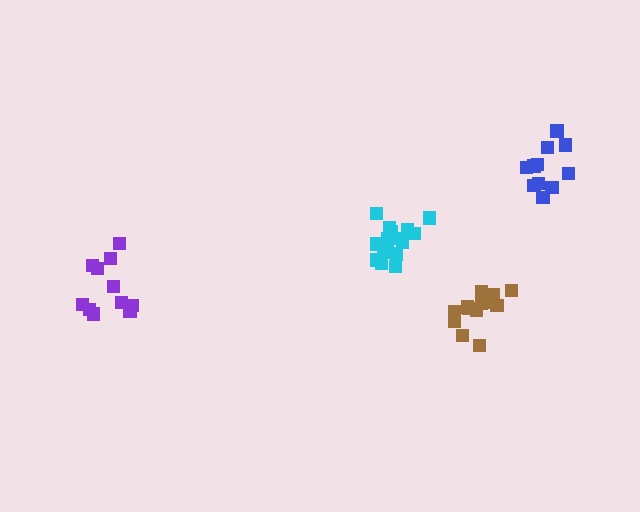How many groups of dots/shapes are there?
There are 4 groups.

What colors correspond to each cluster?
The clusters are colored: brown, purple, blue, cyan.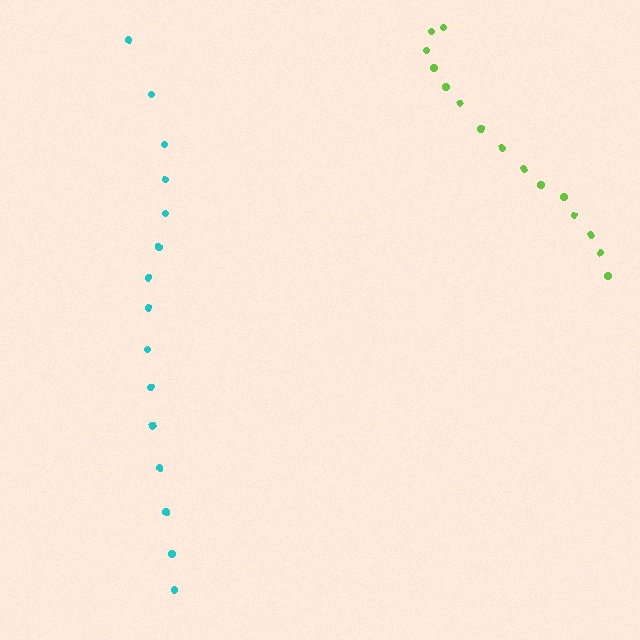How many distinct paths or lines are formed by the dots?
There are 2 distinct paths.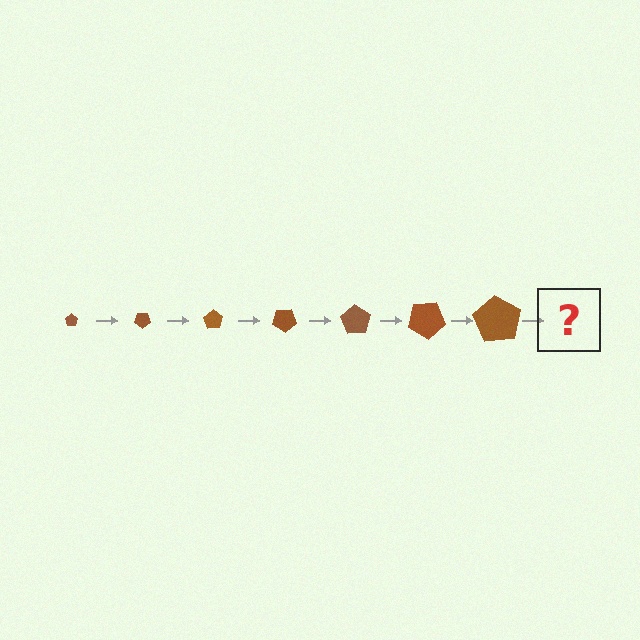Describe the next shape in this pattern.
It should be a pentagon, larger than the previous one and rotated 245 degrees from the start.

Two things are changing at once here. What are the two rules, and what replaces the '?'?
The two rules are that the pentagon grows larger each step and it rotates 35 degrees each step. The '?' should be a pentagon, larger than the previous one and rotated 245 degrees from the start.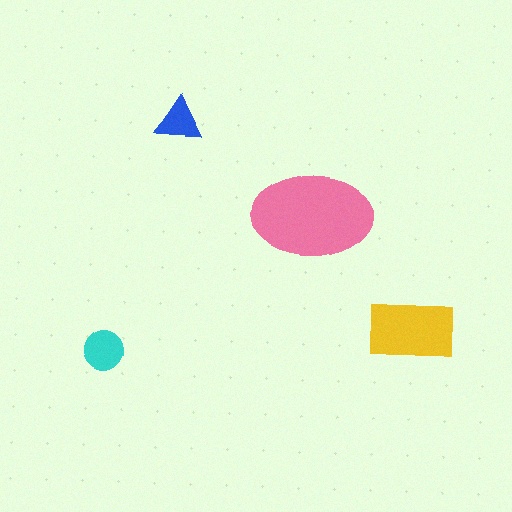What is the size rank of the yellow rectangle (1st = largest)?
2nd.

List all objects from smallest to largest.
The blue triangle, the cyan circle, the yellow rectangle, the pink ellipse.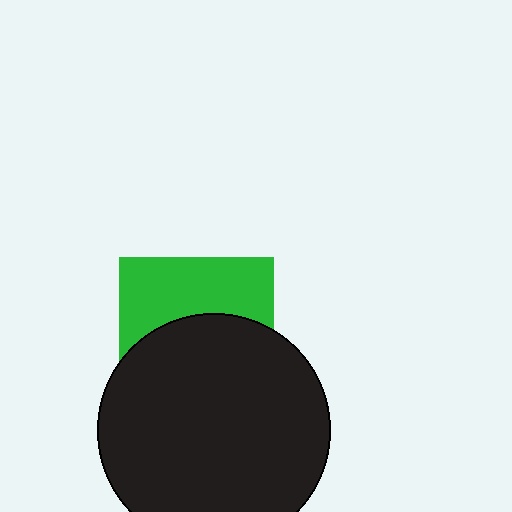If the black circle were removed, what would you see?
You would see the complete green square.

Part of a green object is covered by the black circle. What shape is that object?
It is a square.